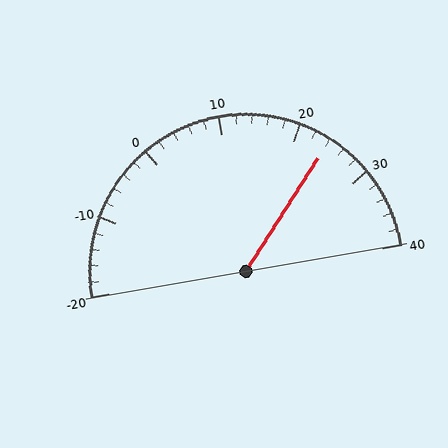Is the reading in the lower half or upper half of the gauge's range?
The reading is in the upper half of the range (-20 to 40).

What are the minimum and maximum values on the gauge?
The gauge ranges from -20 to 40.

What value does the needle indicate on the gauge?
The needle indicates approximately 24.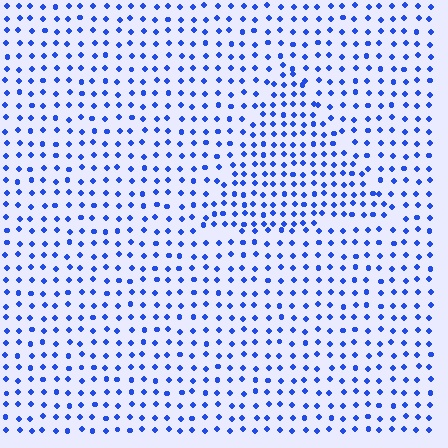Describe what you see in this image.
The image contains small blue elements arranged at two different densities. A triangle-shaped region is visible where the elements are more densely packed than the surrounding area.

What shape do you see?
I see a triangle.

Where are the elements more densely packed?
The elements are more densely packed inside the triangle boundary.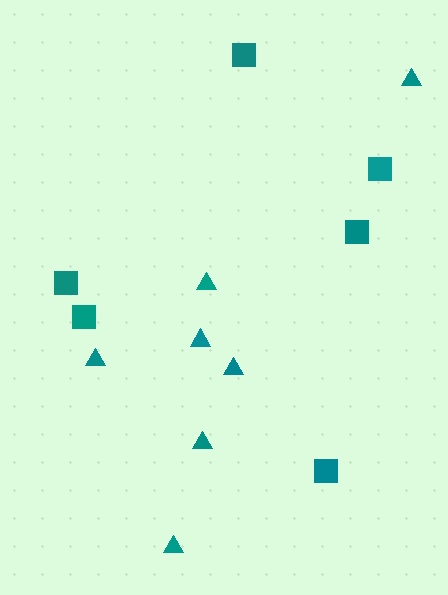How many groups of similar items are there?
There are 2 groups: one group of squares (6) and one group of triangles (7).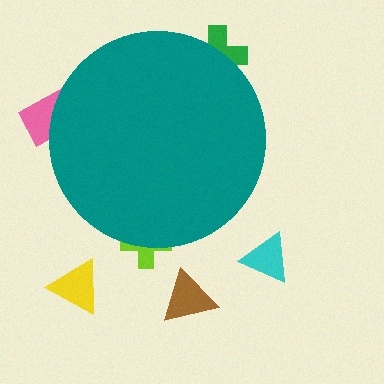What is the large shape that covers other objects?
A teal circle.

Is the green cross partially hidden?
Yes, the green cross is partially hidden behind the teal circle.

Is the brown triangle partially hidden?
No, the brown triangle is fully visible.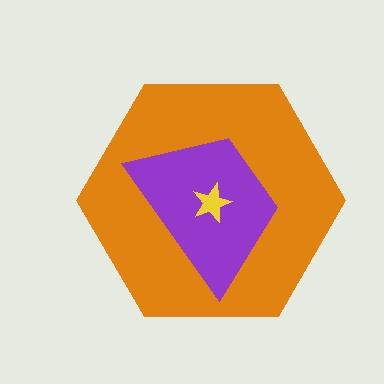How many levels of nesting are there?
3.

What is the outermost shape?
The orange hexagon.